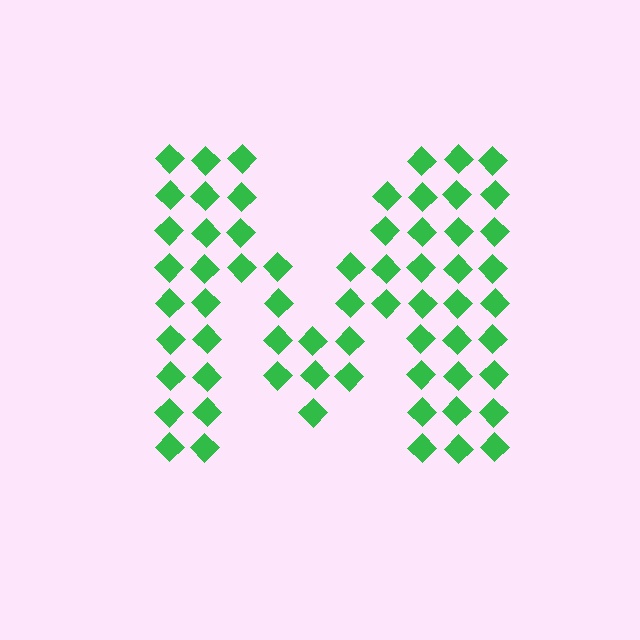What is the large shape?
The large shape is the letter M.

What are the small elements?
The small elements are diamonds.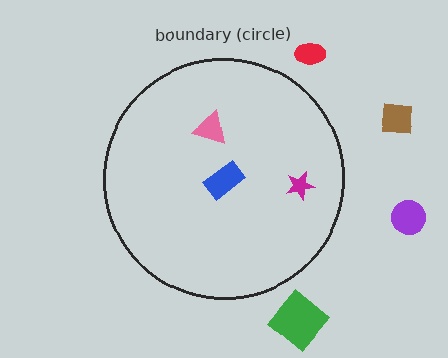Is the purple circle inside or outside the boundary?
Outside.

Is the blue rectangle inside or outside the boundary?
Inside.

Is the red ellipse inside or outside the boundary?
Outside.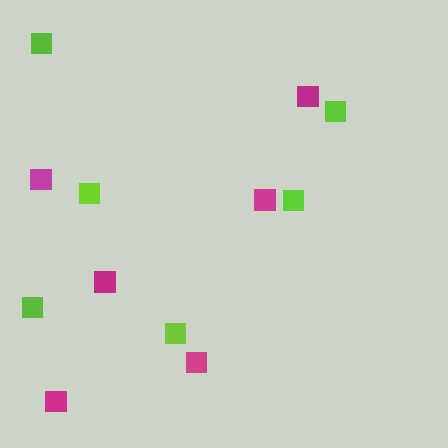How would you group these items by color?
There are 2 groups: one group of lime squares (6) and one group of magenta squares (6).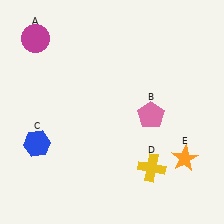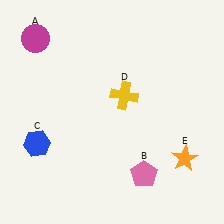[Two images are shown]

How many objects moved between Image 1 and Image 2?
2 objects moved between the two images.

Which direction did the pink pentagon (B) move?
The pink pentagon (B) moved down.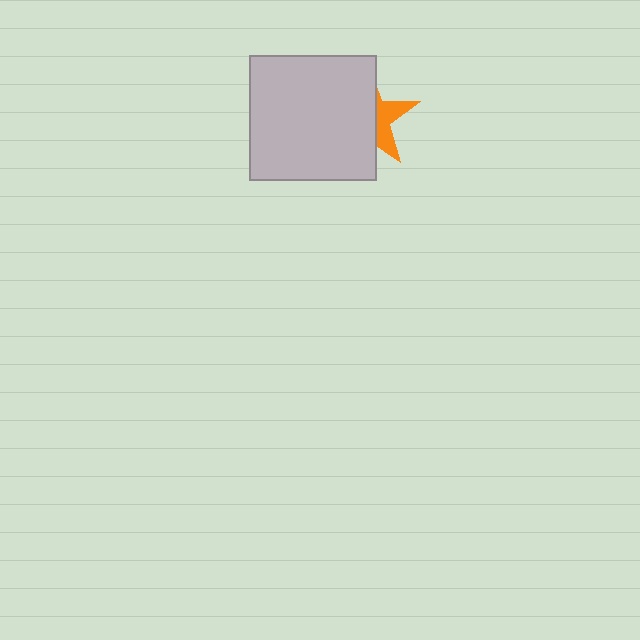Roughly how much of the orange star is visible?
A small part of it is visible (roughly 33%).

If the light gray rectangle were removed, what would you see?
You would see the complete orange star.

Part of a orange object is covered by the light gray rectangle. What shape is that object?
It is a star.